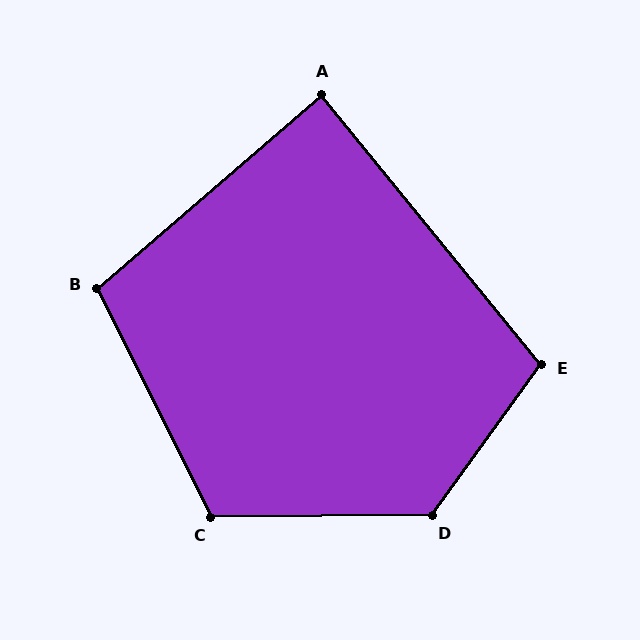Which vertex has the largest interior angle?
D, at approximately 126 degrees.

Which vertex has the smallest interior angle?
A, at approximately 88 degrees.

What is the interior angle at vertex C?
Approximately 116 degrees (obtuse).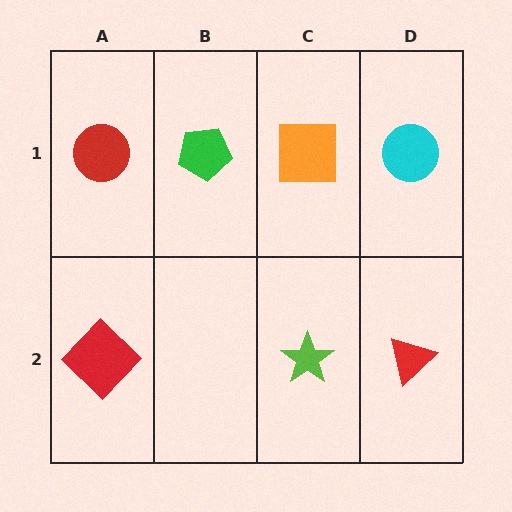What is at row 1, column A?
A red circle.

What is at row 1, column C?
An orange square.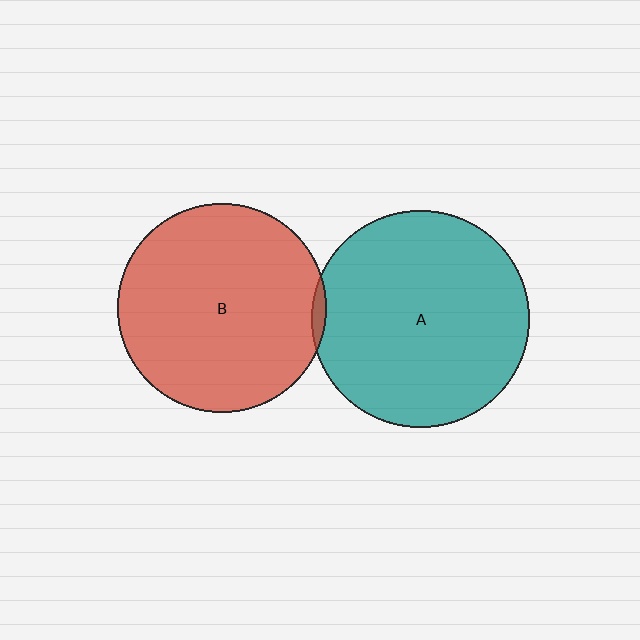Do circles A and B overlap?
Yes.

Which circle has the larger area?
Circle A (teal).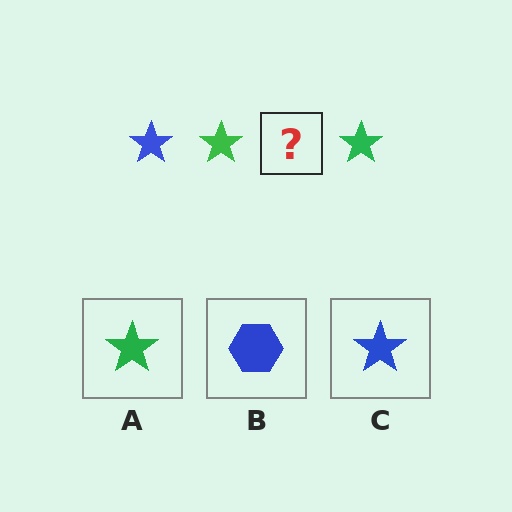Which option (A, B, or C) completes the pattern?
C.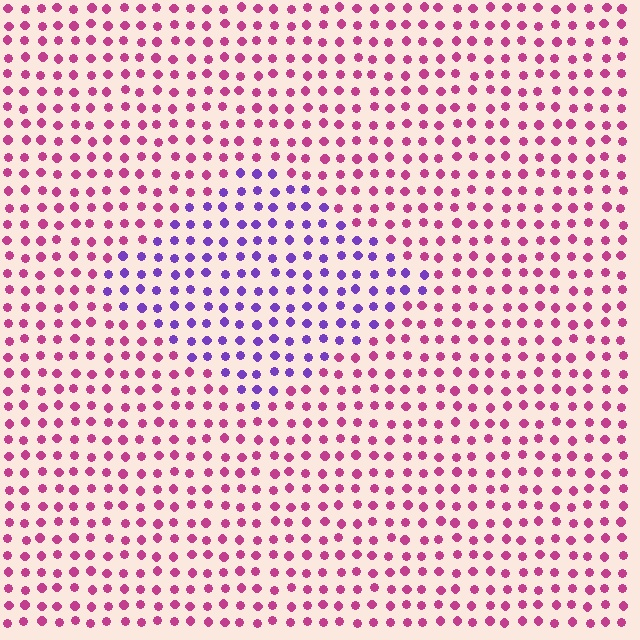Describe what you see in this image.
The image is filled with small magenta elements in a uniform arrangement. A diamond-shaped region is visible where the elements are tinted to a slightly different hue, forming a subtle color boundary.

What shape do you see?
I see a diamond.